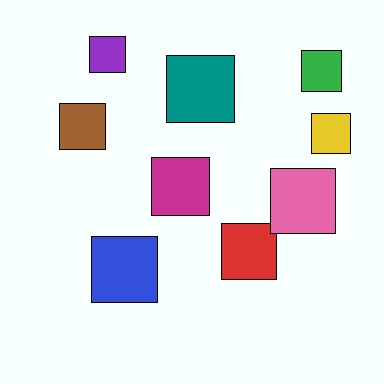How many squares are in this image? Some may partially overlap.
There are 9 squares.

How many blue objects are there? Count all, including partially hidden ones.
There is 1 blue object.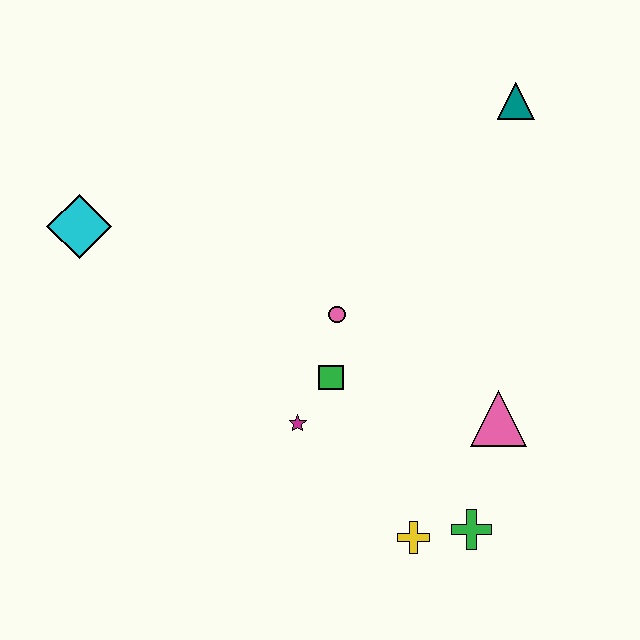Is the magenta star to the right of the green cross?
No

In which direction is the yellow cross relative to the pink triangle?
The yellow cross is below the pink triangle.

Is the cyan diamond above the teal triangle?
No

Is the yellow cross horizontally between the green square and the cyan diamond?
No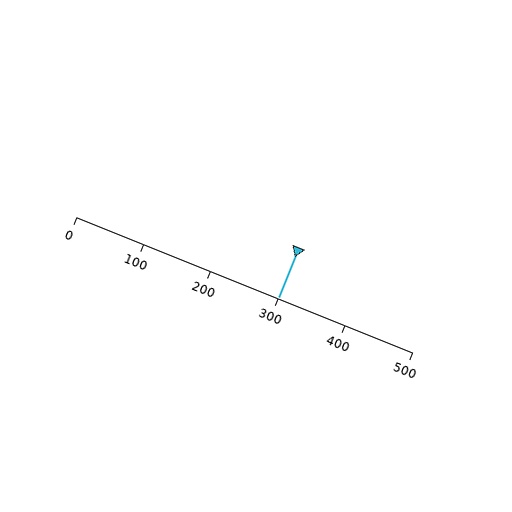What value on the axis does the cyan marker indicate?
The marker indicates approximately 300.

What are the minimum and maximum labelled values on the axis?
The axis runs from 0 to 500.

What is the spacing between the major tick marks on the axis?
The major ticks are spaced 100 apart.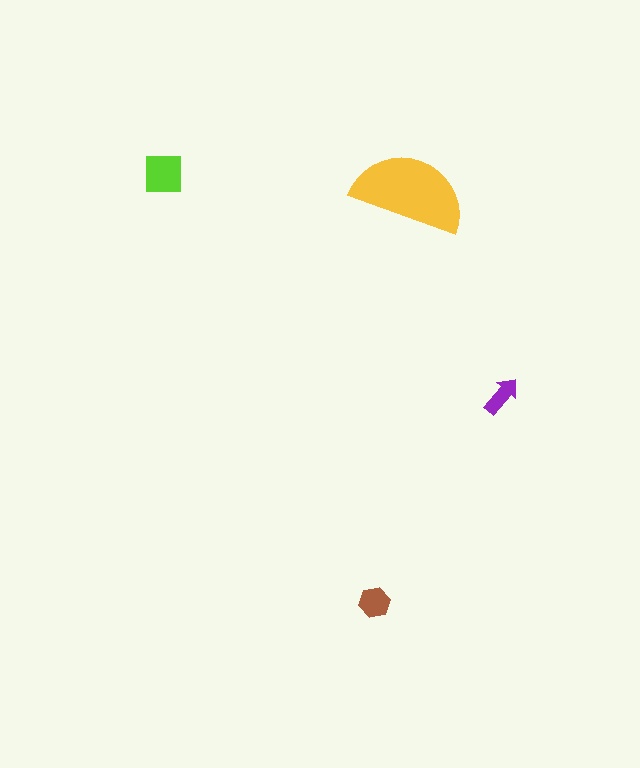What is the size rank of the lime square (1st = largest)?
2nd.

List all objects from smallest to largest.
The purple arrow, the brown hexagon, the lime square, the yellow semicircle.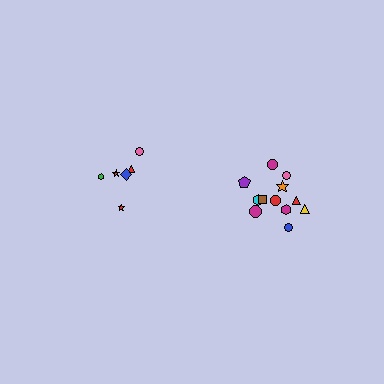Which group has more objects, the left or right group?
The right group.